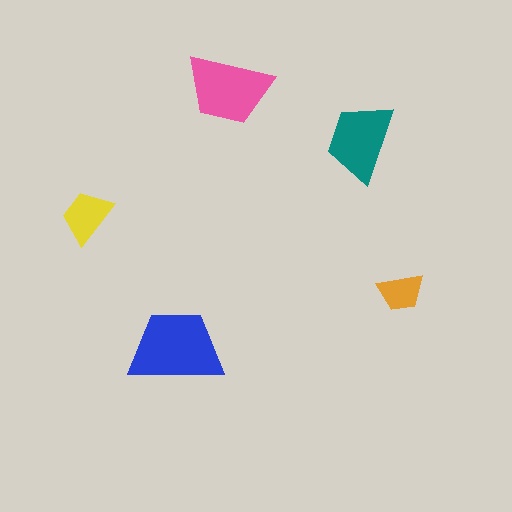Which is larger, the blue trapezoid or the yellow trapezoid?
The blue one.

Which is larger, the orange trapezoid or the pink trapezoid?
The pink one.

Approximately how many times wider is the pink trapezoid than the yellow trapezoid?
About 1.5 times wider.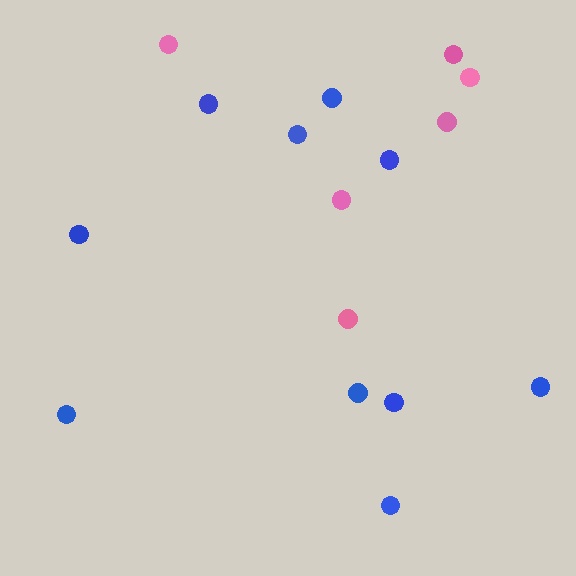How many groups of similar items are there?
There are 2 groups: one group of pink circles (6) and one group of blue circles (10).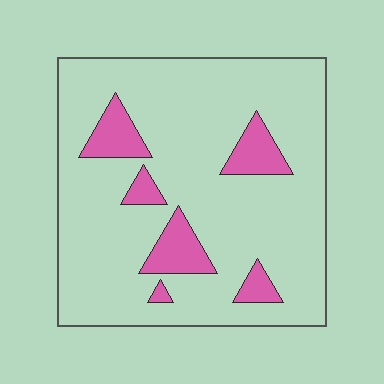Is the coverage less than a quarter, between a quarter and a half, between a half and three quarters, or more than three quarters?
Less than a quarter.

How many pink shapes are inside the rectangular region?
6.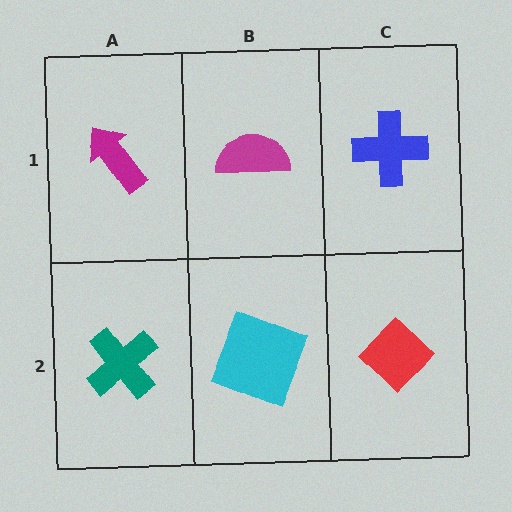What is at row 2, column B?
A cyan square.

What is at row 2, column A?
A teal cross.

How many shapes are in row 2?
3 shapes.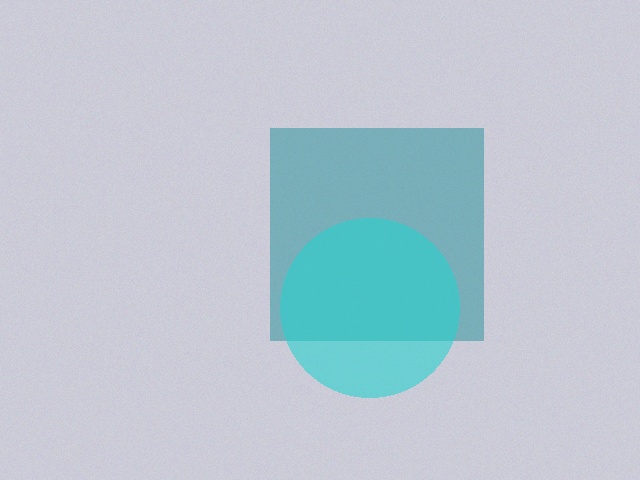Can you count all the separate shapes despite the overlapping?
Yes, there are 2 separate shapes.